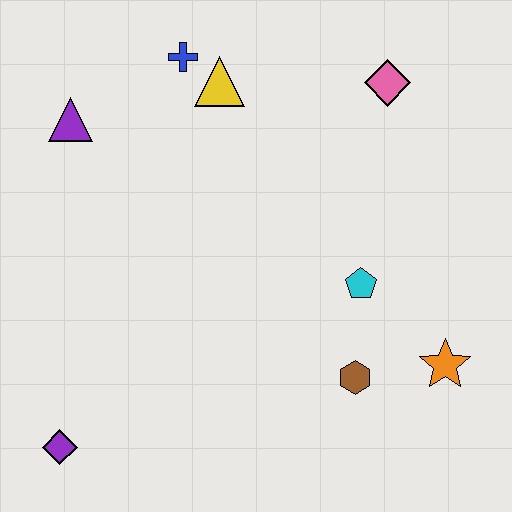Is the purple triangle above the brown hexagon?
Yes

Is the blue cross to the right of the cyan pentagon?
No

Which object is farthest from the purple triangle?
The orange star is farthest from the purple triangle.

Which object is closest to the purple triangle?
The blue cross is closest to the purple triangle.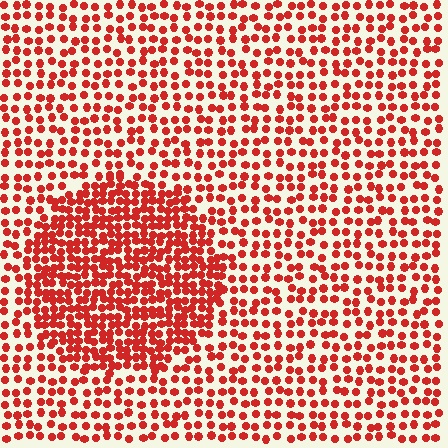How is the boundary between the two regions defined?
The boundary is defined by a change in element density (approximately 1.9x ratio). All elements are the same color, size, and shape.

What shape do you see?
I see a circle.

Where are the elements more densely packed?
The elements are more densely packed inside the circle boundary.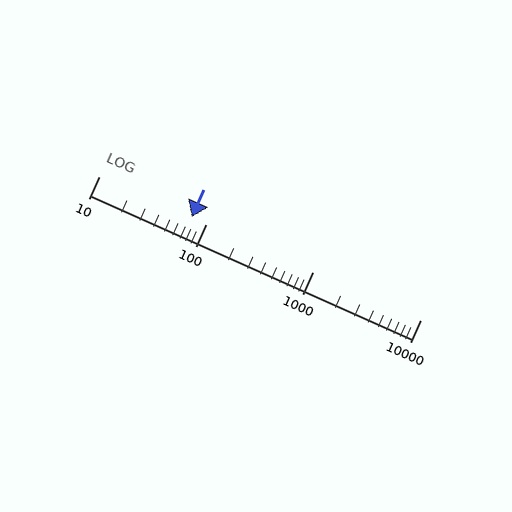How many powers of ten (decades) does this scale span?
The scale spans 3 decades, from 10 to 10000.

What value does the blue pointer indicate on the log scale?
The pointer indicates approximately 74.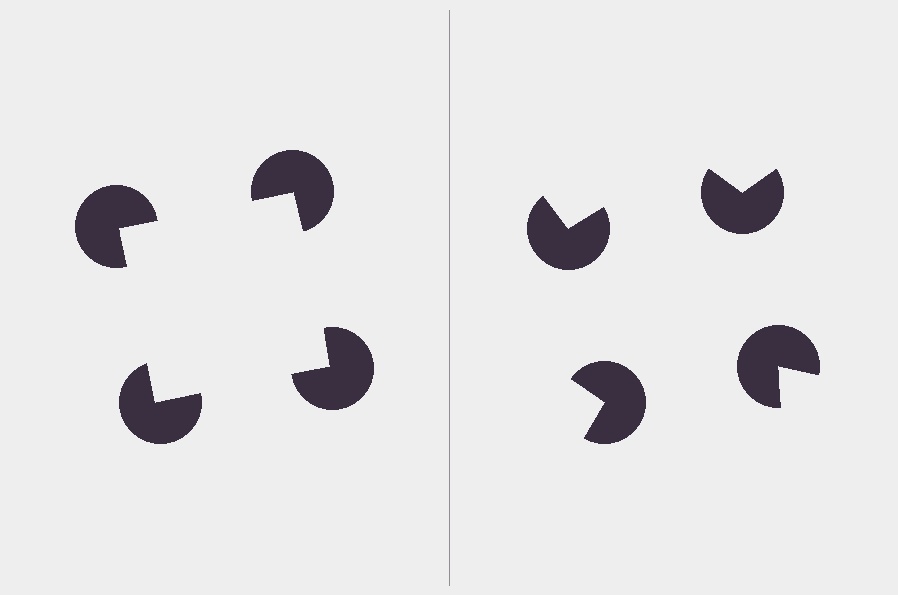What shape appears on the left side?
An illusory square.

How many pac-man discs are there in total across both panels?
8 — 4 on each side.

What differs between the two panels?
The pac-man discs are positioned identically on both sides; only the wedge orientations differ. On the left they align to a square; on the right they are misaligned.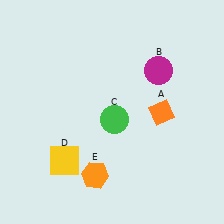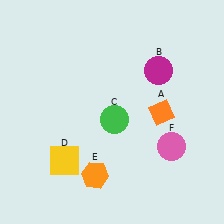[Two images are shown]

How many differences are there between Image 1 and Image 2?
There is 1 difference between the two images.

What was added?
A pink circle (F) was added in Image 2.